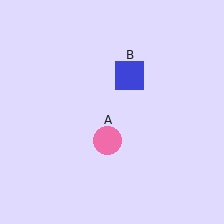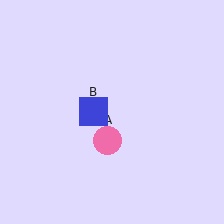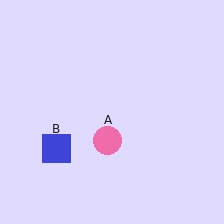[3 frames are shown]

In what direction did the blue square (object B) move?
The blue square (object B) moved down and to the left.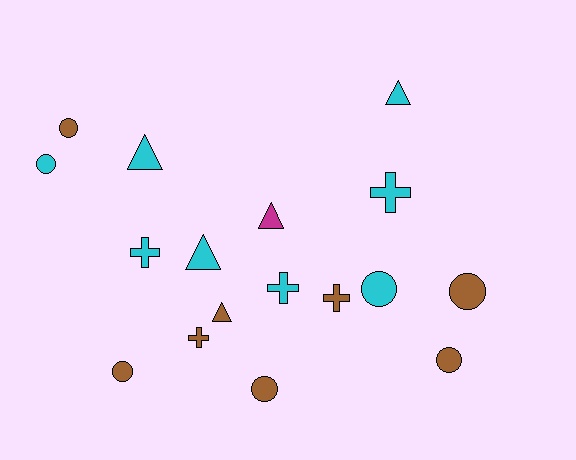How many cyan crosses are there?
There are 3 cyan crosses.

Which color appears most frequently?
Cyan, with 8 objects.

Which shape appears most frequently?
Circle, with 7 objects.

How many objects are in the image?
There are 17 objects.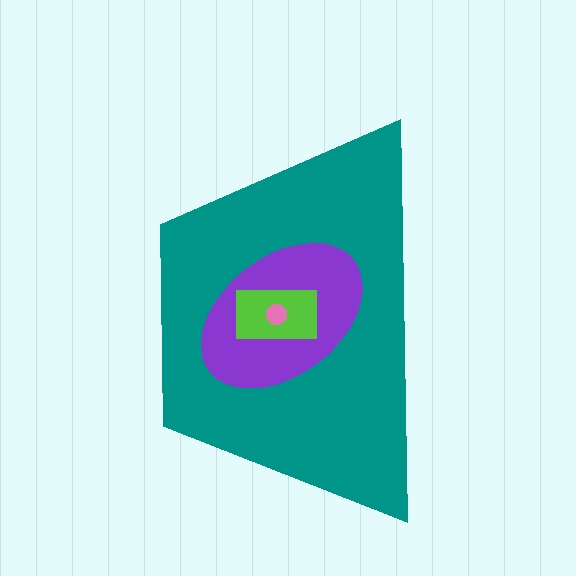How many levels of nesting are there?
4.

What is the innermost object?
The pink circle.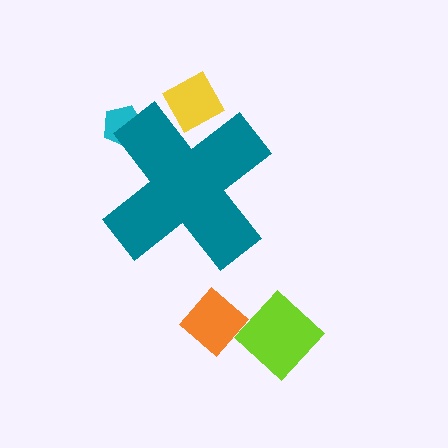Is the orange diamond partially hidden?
No, the orange diamond is fully visible.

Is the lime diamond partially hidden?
No, the lime diamond is fully visible.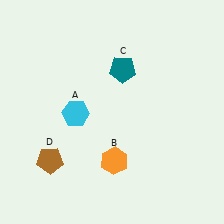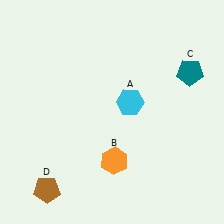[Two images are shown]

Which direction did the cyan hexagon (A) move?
The cyan hexagon (A) moved right.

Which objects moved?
The objects that moved are: the cyan hexagon (A), the teal pentagon (C), the brown pentagon (D).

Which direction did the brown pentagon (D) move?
The brown pentagon (D) moved down.